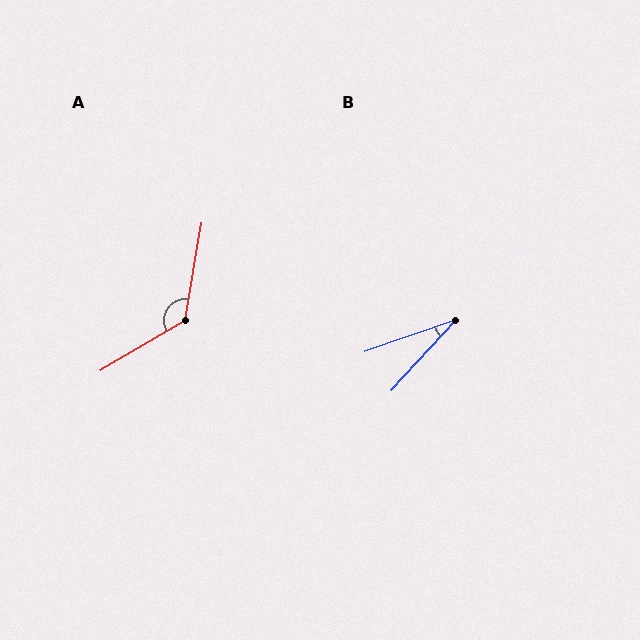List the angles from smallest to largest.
B (29°), A (130°).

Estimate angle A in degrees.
Approximately 130 degrees.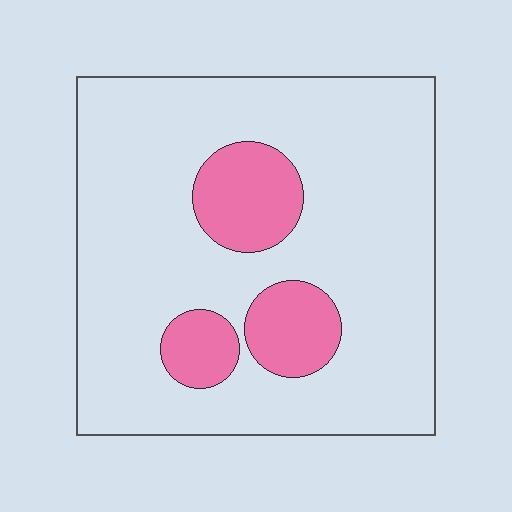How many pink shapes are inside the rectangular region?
3.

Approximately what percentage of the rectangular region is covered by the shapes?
Approximately 15%.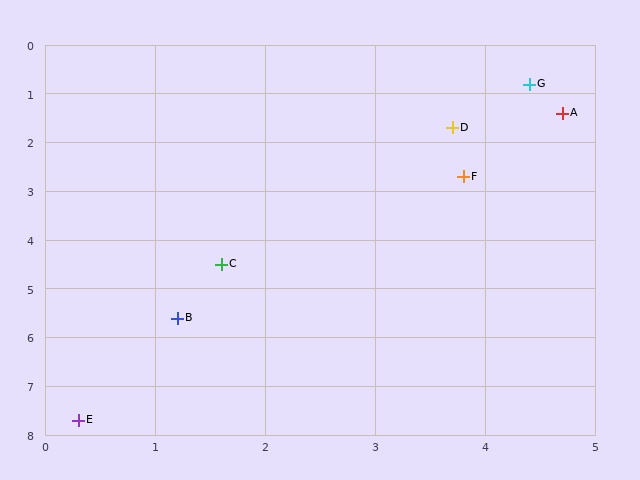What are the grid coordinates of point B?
Point B is at approximately (1.2, 5.6).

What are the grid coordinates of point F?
Point F is at approximately (3.8, 2.7).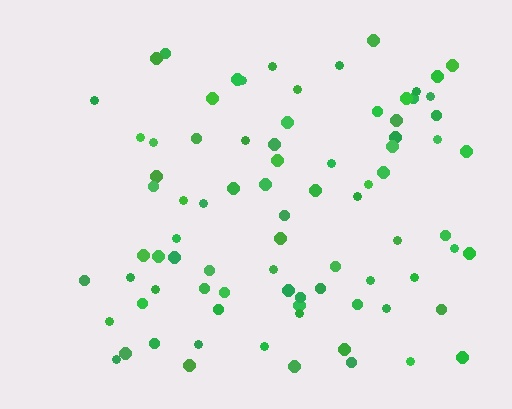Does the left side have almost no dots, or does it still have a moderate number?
Still a moderate number, just noticeably fewer than the right.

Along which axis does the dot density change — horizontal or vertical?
Horizontal.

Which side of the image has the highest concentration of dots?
The right.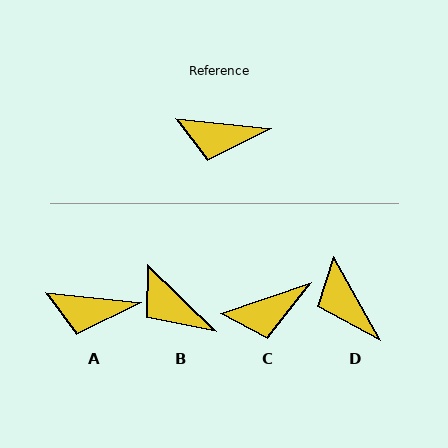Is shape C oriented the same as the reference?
No, it is off by about 25 degrees.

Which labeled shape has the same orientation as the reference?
A.